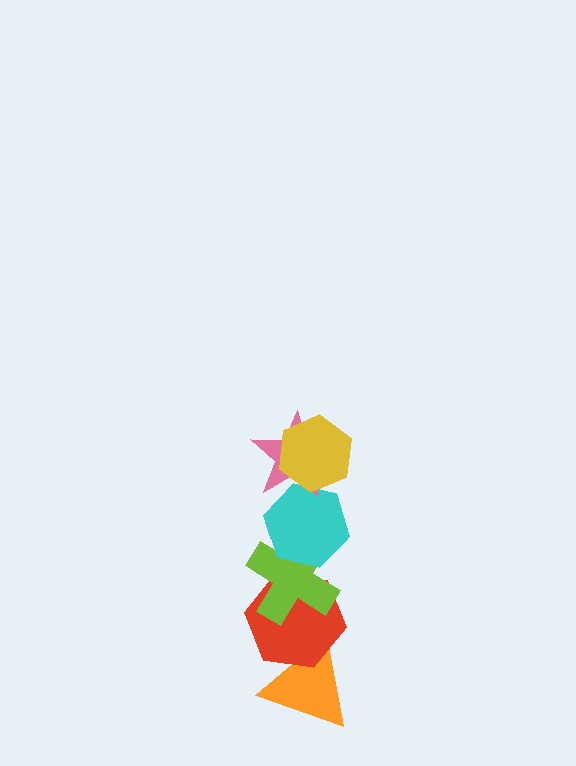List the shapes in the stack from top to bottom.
From top to bottom: the yellow hexagon, the pink star, the cyan hexagon, the lime cross, the red hexagon, the orange triangle.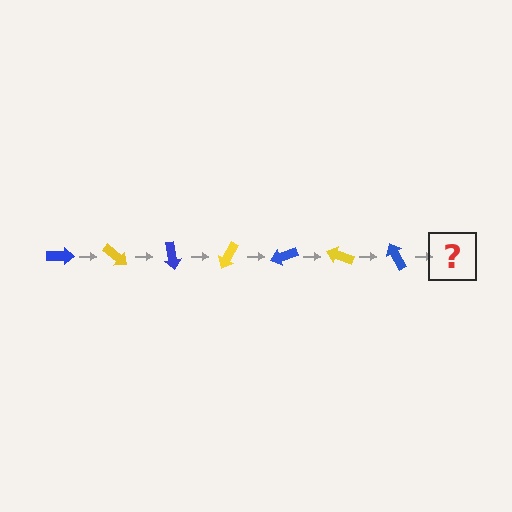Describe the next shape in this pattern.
It should be a yellow arrow, rotated 280 degrees from the start.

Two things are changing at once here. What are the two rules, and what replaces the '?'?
The two rules are that it rotates 40 degrees each step and the color cycles through blue and yellow. The '?' should be a yellow arrow, rotated 280 degrees from the start.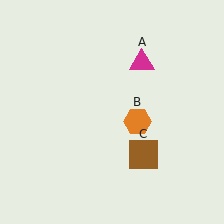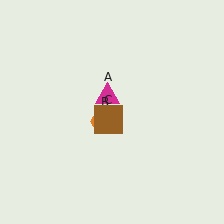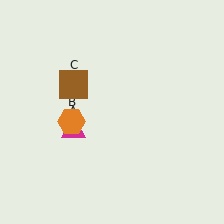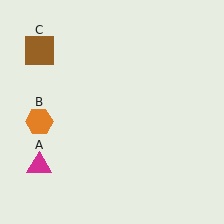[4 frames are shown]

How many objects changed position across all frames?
3 objects changed position: magenta triangle (object A), orange hexagon (object B), brown square (object C).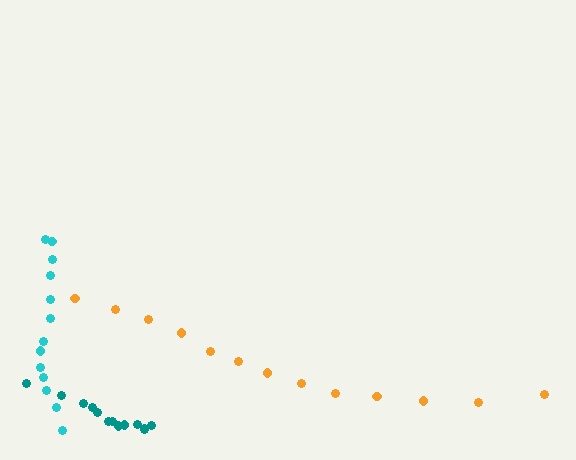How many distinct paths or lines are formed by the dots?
There are 3 distinct paths.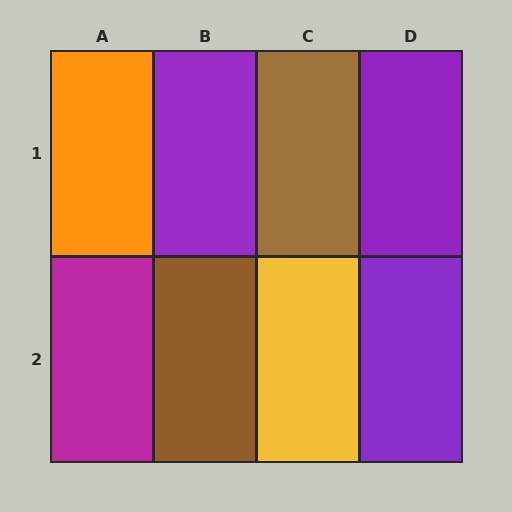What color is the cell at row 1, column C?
Brown.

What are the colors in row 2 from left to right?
Magenta, brown, yellow, purple.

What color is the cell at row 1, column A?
Orange.